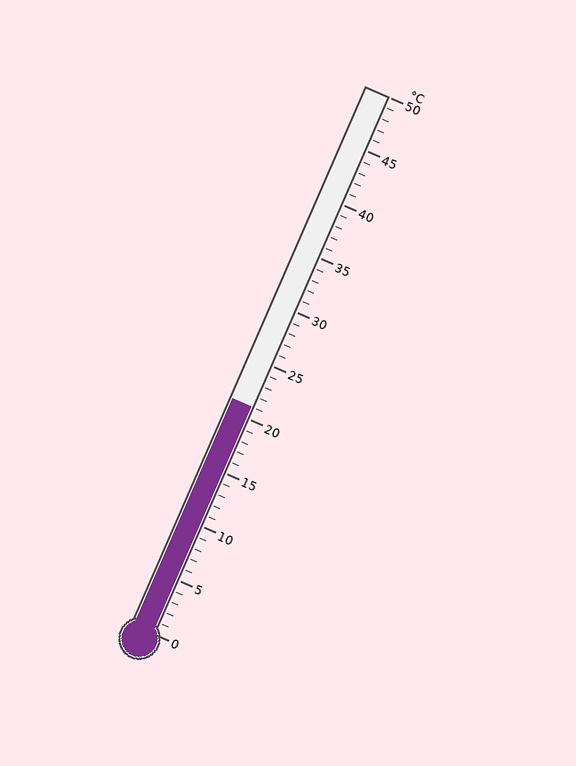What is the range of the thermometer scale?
The thermometer scale ranges from 0°C to 50°C.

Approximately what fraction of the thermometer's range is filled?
The thermometer is filled to approximately 40% of its range.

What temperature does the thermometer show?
The thermometer shows approximately 21°C.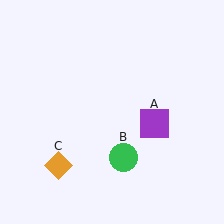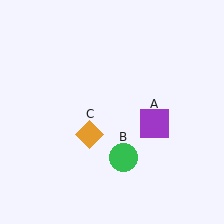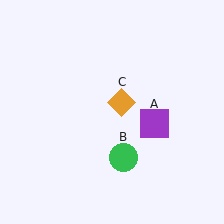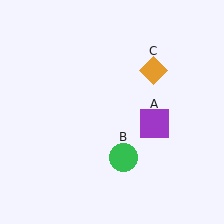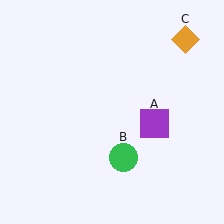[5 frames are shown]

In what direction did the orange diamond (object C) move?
The orange diamond (object C) moved up and to the right.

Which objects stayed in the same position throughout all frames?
Purple square (object A) and green circle (object B) remained stationary.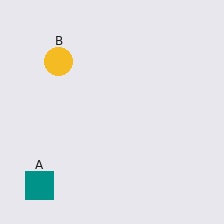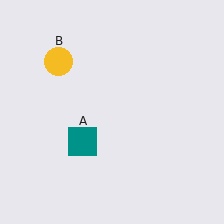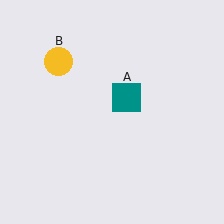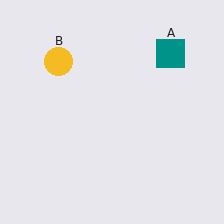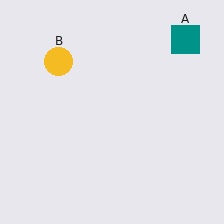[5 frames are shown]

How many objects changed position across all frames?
1 object changed position: teal square (object A).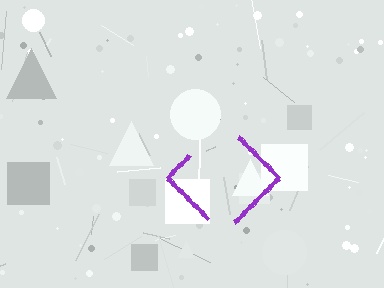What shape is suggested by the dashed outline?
The dashed outline suggests a diamond.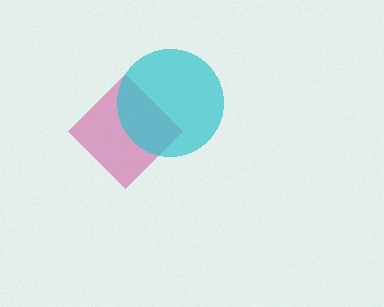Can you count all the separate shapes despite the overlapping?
Yes, there are 2 separate shapes.